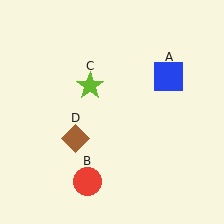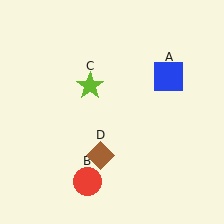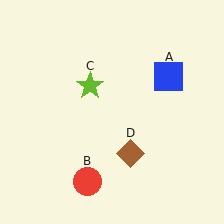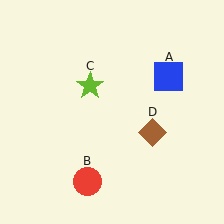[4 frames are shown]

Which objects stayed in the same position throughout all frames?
Blue square (object A) and red circle (object B) and lime star (object C) remained stationary.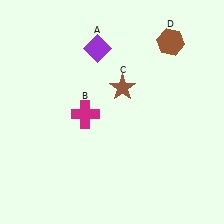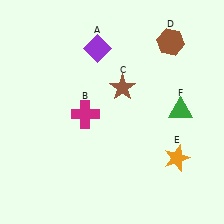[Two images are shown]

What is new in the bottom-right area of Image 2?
An orange star (E) was added in the bottom-right area of Image 2.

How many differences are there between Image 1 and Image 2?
There are 2 differences between the two images.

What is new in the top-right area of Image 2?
A green triangle (F) was added in the top-right area of Image 2.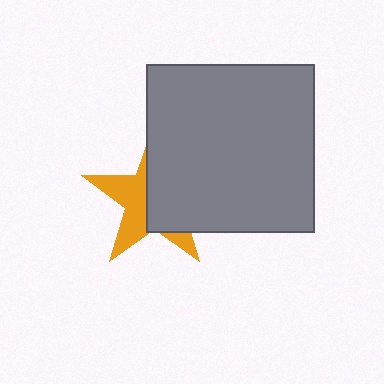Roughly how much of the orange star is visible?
A small part of it is visible (roughly 44%).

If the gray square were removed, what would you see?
You would see the complete orange star.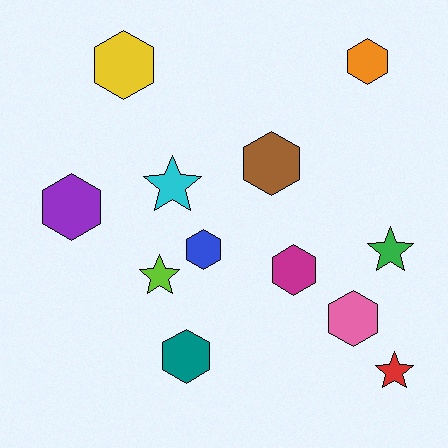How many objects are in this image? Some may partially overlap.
There are 12 objects.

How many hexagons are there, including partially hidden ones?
There are 8 hexagons.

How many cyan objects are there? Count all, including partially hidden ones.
There is 1 cyan object.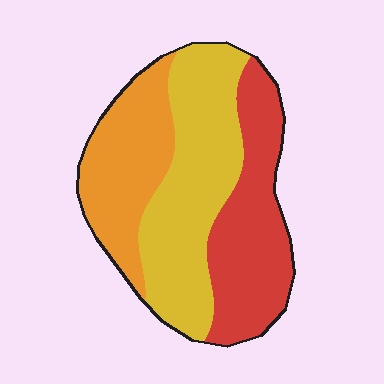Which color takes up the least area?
Orange, at roughly 25%.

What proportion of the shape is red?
Red takes up between a quarter and a half of the shape.